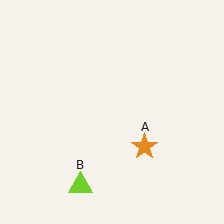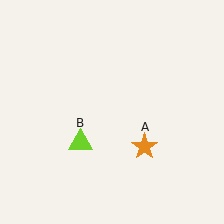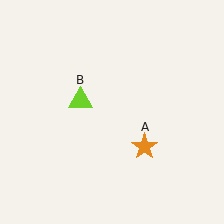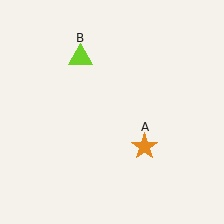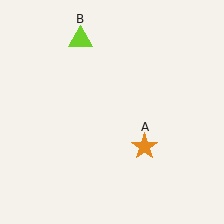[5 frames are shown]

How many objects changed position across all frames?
1 object changed position: lime triangle (object B).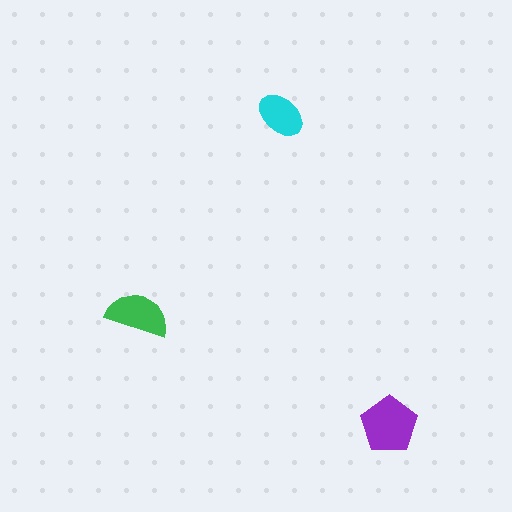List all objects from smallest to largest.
The cyan ellipse, the green semicircle, the purple pentagon.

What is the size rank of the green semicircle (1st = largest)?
2nd.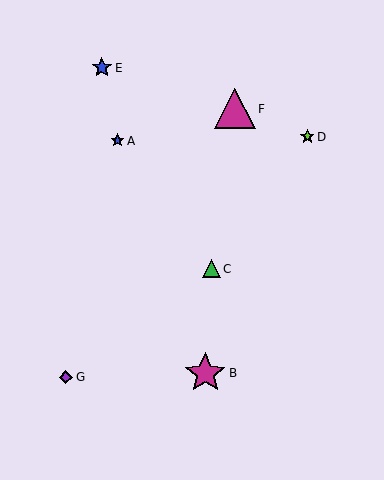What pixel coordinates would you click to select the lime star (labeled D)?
Click at (307, 137) to select the lime star D.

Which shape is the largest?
The magenta star (labeled B) is the largest.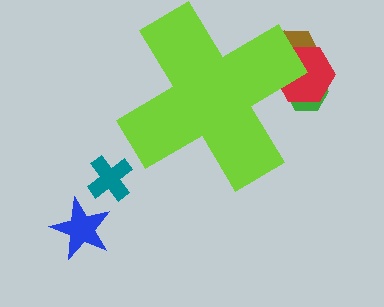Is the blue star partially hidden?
No, the blue star is fully visible.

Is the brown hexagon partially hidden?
Yes, the brown hexagon is partially hidden behind the lime cross.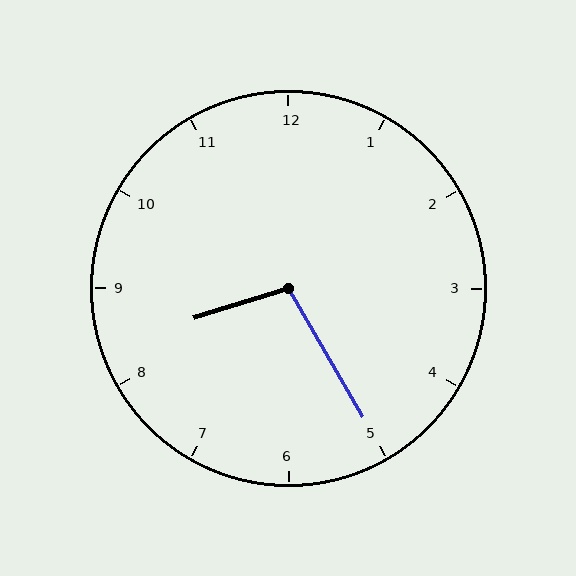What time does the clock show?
8:25.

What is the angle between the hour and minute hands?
Approximately 102 degrees.